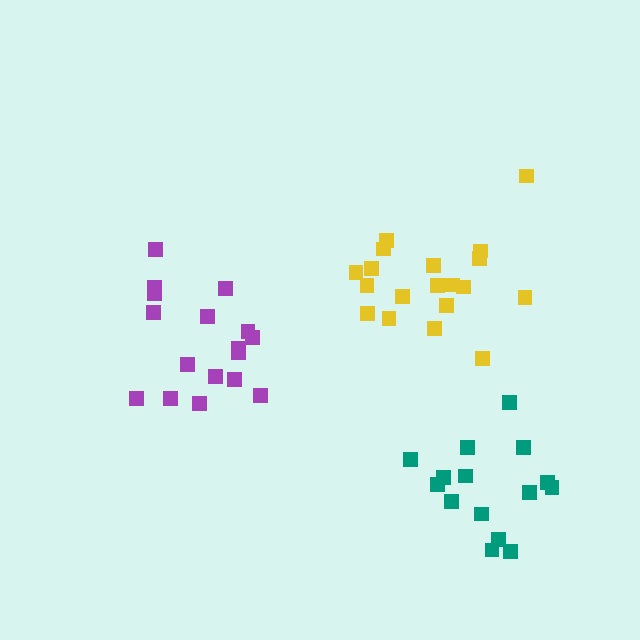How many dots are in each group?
Group 1: 19 dots, Group 2: 17 dots, Group 3: 15 dots (51 total).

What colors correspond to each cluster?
The clusters are colored: yellow, purple, teal.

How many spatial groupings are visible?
There are 3 spatial groupings.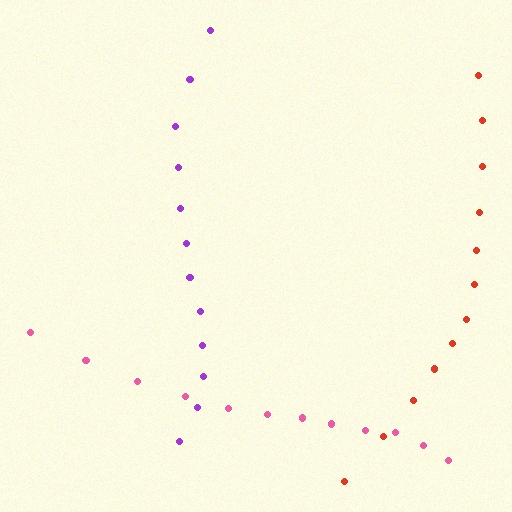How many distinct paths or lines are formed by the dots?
There are 3 distinct paths.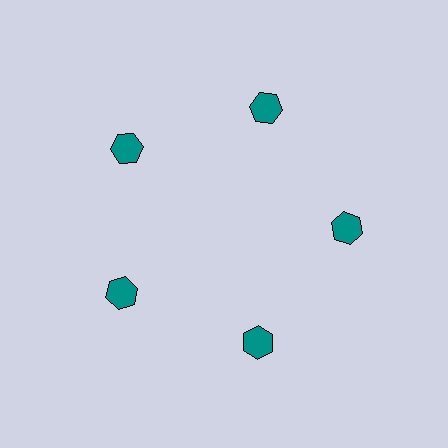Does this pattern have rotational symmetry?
Yes, this pattern has 5-fold rotational symmetry. It looks the same after rotating 72 degrees around the center.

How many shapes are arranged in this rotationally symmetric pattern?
There are 5 shapes, arranged in 5 groups of 1.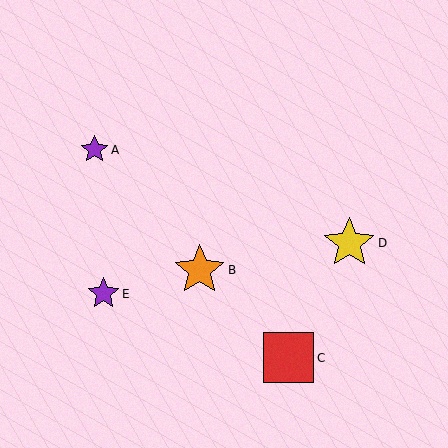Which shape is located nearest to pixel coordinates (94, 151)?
The purple star (labeled A) at (95, 150) is nearest to that location.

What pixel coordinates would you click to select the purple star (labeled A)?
Click at (95, 150) to select the purple star A.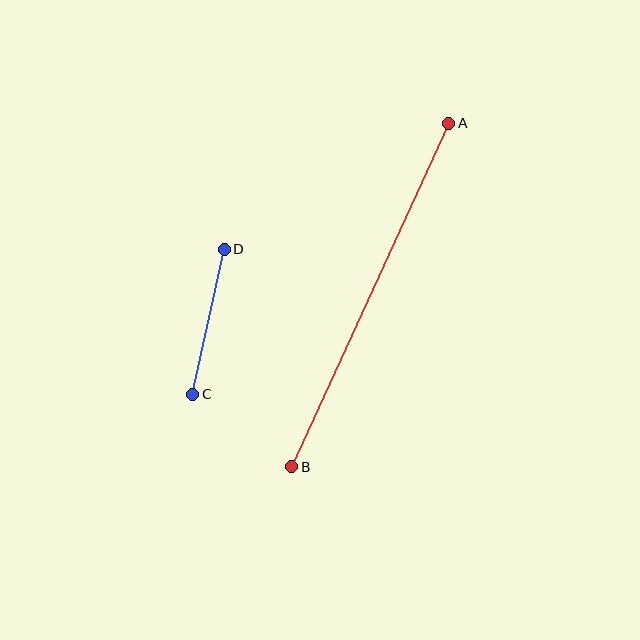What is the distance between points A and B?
The distance is approximately 378 pixels.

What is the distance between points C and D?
The distance is approximately 148 pixels.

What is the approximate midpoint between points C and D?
The midpoint is at approximately (208, 322) pixels.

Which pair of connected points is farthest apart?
Points A and B are farthest apart.